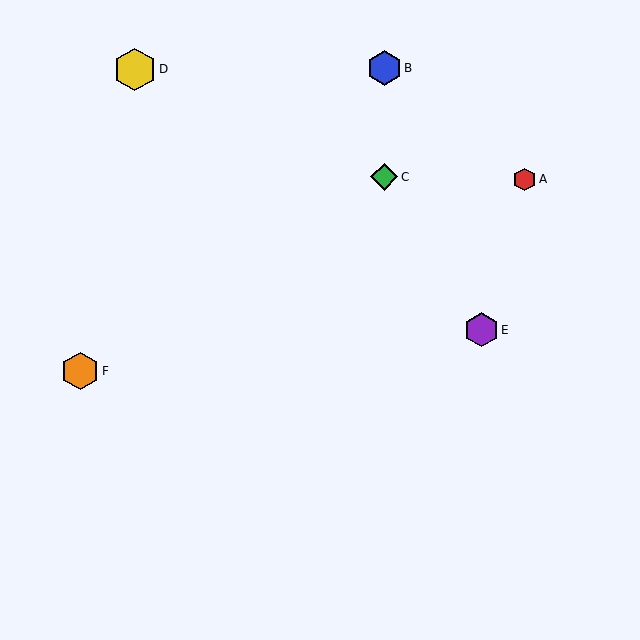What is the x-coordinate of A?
Object A is at x≈524.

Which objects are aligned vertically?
Objects B, C are aligned vertically.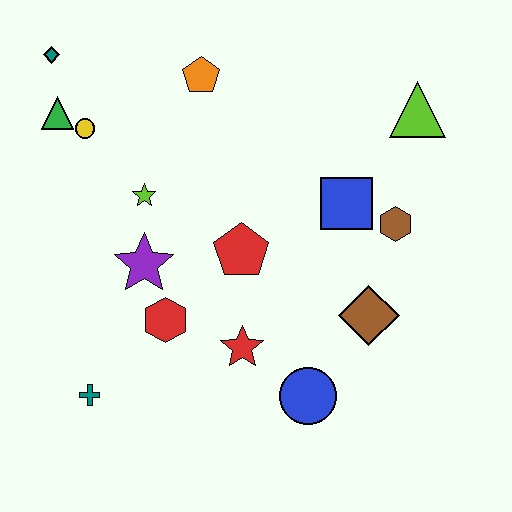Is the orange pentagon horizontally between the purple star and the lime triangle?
Yes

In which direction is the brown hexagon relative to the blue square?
The brown hexagon is to the right of the blue square.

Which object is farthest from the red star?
The teal diamond is farthest from the red star.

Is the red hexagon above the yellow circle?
No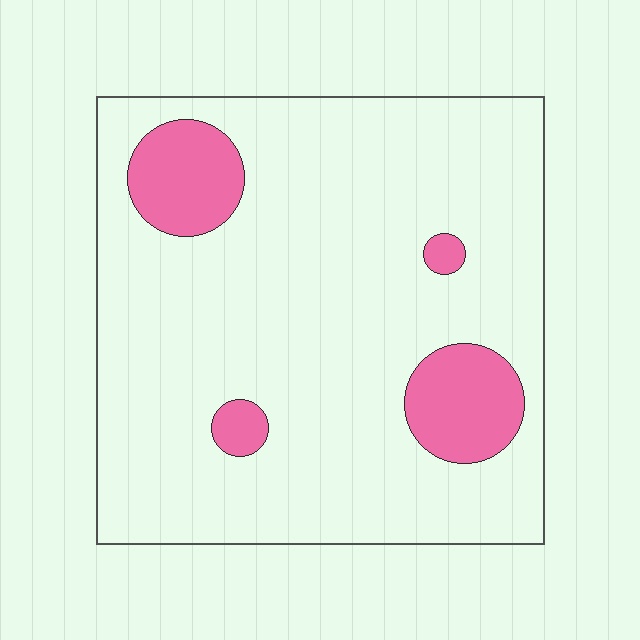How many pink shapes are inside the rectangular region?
4.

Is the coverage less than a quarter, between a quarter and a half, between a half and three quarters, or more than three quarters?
Less than a quarter.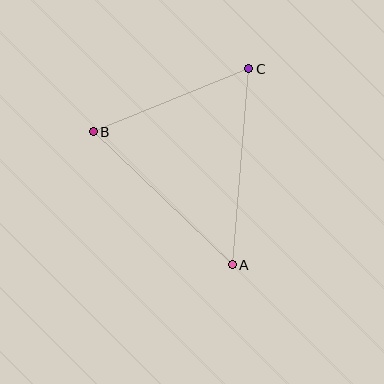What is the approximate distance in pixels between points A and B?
The distance between A and B is approximately 193 pixels.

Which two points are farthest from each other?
Points A and C are farthest from each other.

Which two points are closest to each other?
Points B and C are closest to each other.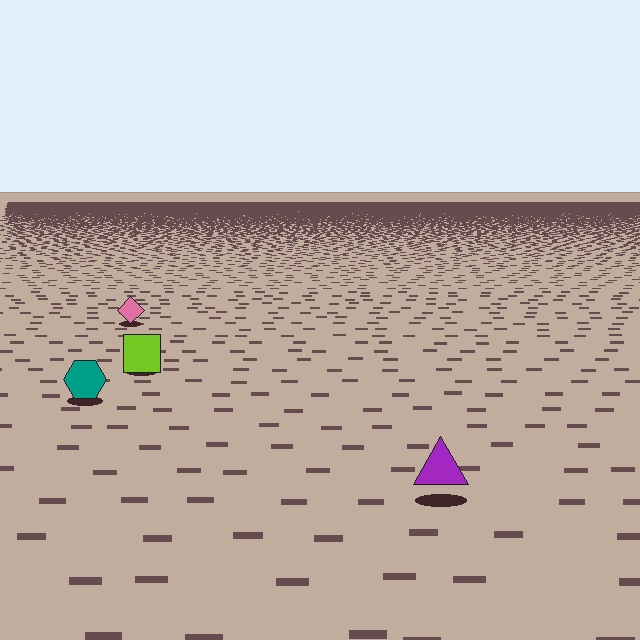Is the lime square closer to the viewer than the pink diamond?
Yes. The lime square is closer — you can tell from the texture gradient: the ground texture is coarser near it.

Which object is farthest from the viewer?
The pink diamond is farthest from the viewer. It appears smaller and the ground texture around it is denser.